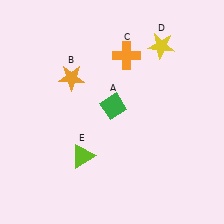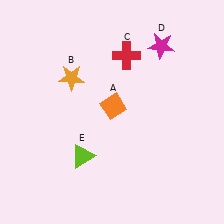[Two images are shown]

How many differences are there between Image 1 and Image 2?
There are 3 differences between the two images.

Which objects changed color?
A changed from green to orange. C changed from orange to red. D changed from yellow to magenta.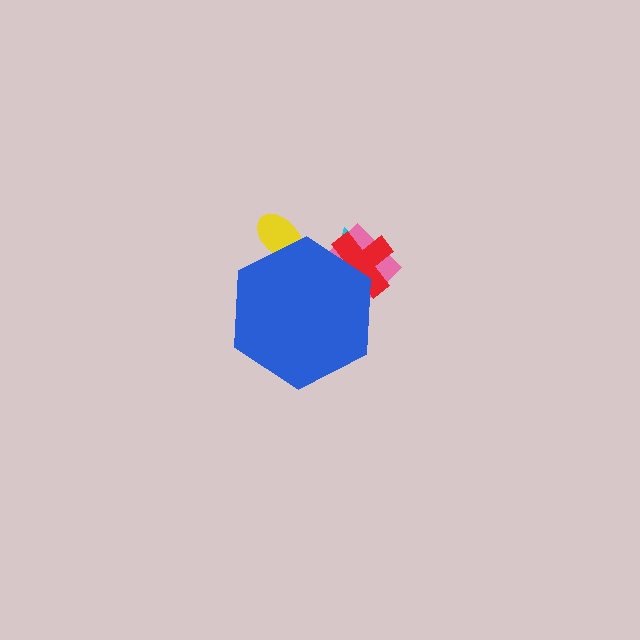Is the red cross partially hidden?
Yes, the red cross is partially hidden behind the blue hexagon.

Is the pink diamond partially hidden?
Yes, the pink diamond is partially hidden behind the blue hexagon.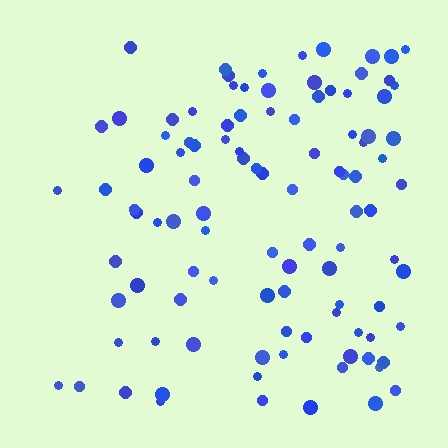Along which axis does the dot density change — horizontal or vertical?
Horizontal.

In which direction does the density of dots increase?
From left to right, with the right side densest.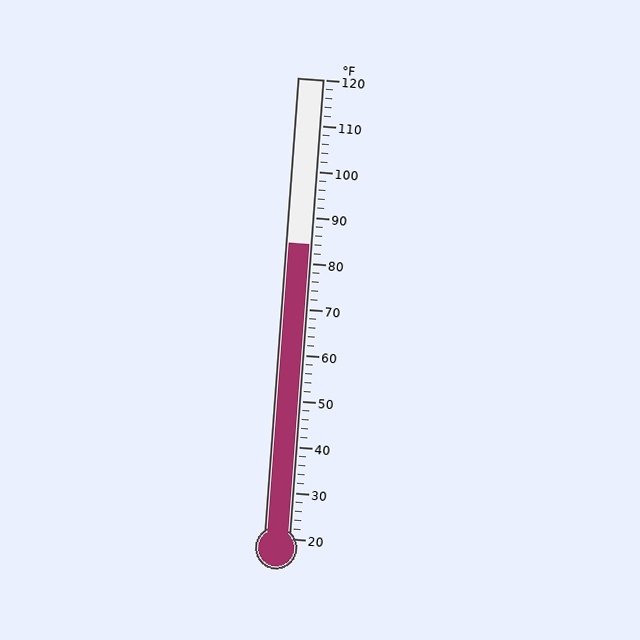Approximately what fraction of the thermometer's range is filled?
The thermometer is filled to approximately 65% of its range.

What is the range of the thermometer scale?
The thermometer scale ranges from 20°F to 120°F.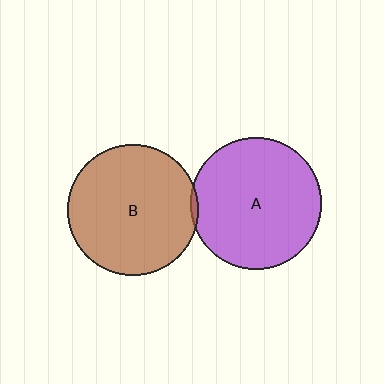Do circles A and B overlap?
Yes.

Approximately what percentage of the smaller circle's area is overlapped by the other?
Approximately 5%.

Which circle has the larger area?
Circle A (purple).